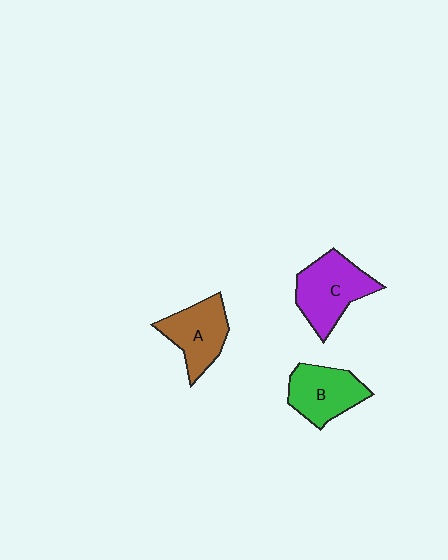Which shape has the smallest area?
Shape A (brown).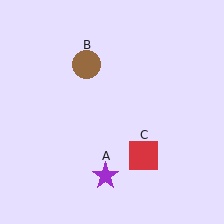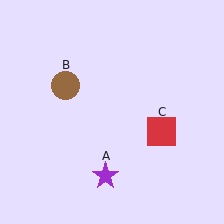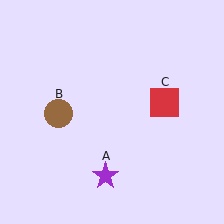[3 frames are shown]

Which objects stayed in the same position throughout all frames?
Purple star (object A) remained stationary.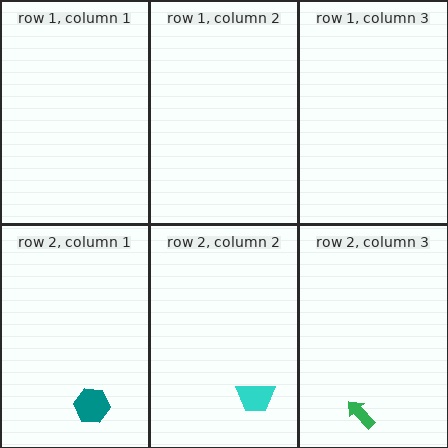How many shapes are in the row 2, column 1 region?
1.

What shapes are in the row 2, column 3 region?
The green arrow.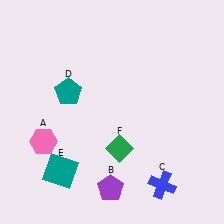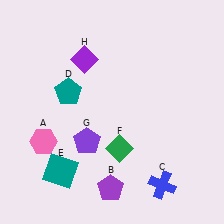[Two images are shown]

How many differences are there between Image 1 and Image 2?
There are 2 differences between the two images.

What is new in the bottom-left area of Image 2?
A purple pentagon (G) was added in the bottom-left area of Image 2.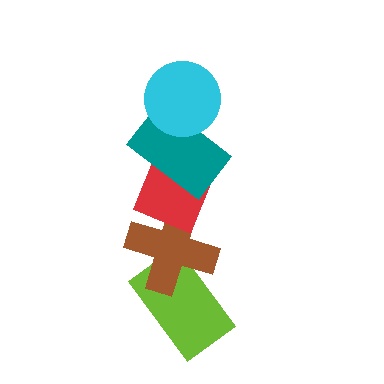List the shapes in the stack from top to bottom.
From top to bottom: the cyan circle, the teal rectangle, the red diamond, the brown cross, the lime rectangle.